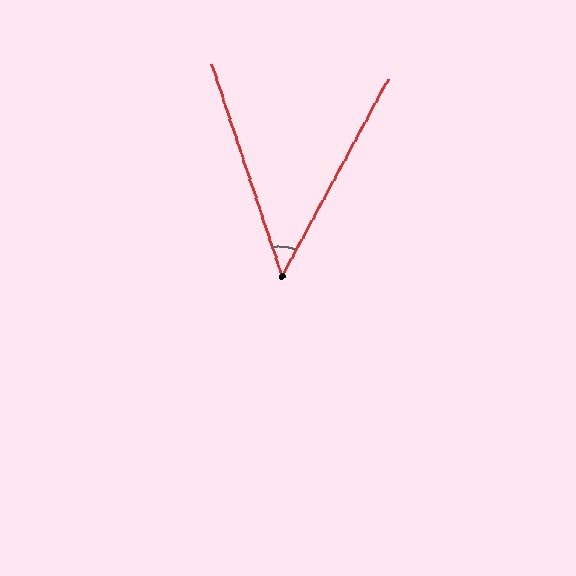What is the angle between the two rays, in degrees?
Approximately 47 degrees.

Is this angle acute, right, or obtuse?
It is acute.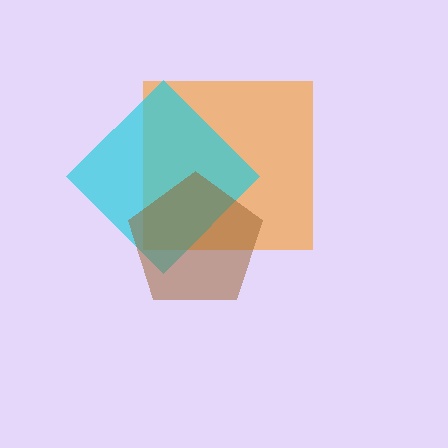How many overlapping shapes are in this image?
There are 3 overlapping shapes in the image.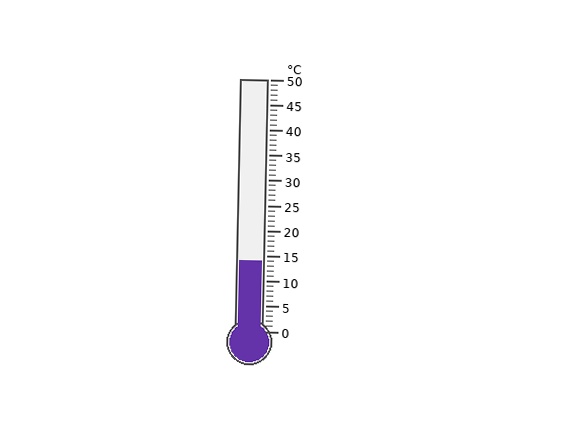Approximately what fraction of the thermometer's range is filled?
The thermometer is filled to approximately 30% of its range.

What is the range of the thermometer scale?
The thermometer scale ranges from 0°C to 50°C.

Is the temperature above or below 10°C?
The temperature is above 10°C.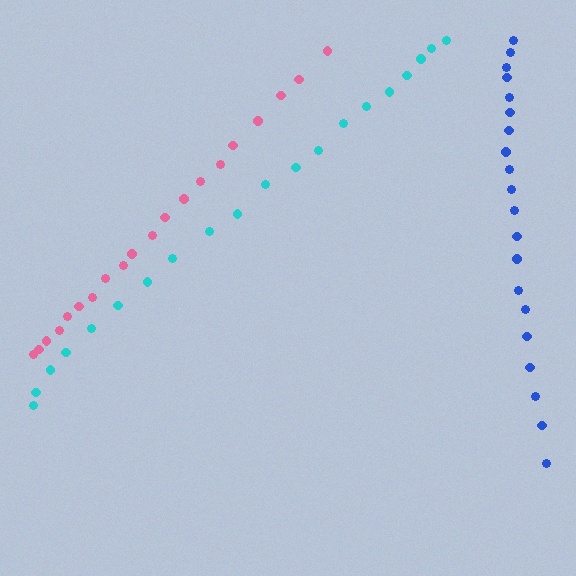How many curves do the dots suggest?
There are 3 distinct paths.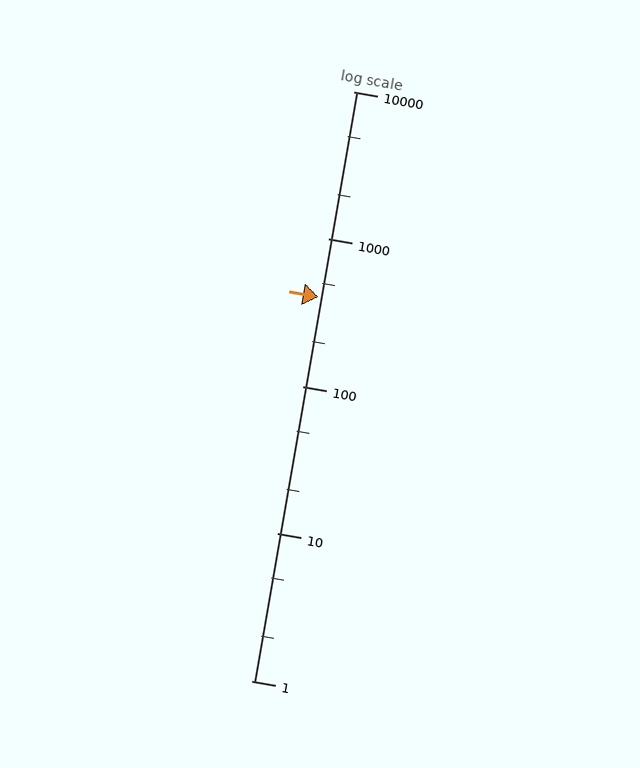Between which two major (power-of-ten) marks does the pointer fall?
The pointer is between 100 and 1000.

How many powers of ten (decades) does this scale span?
The scale spans 4 decades, from 1 to 10000.